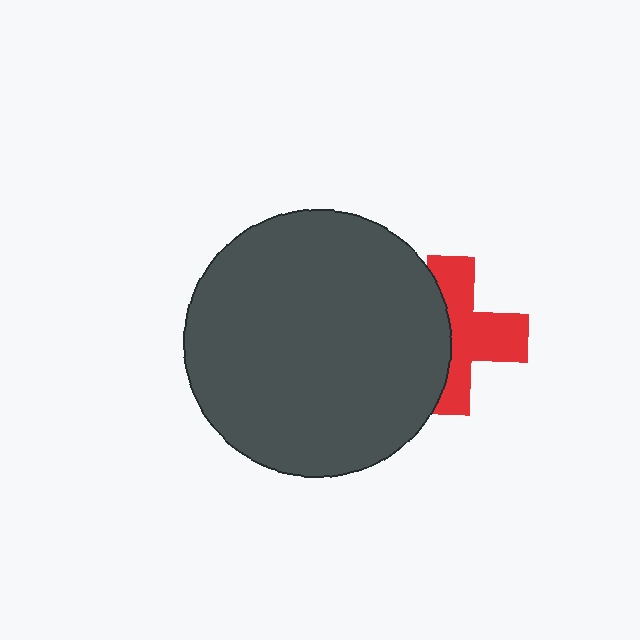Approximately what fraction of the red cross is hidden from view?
Roughly 44% of the red cross is hidden behind the dark gray circle.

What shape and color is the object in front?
The object in front is a dark gray circle.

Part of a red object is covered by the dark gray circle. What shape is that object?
It is a cross.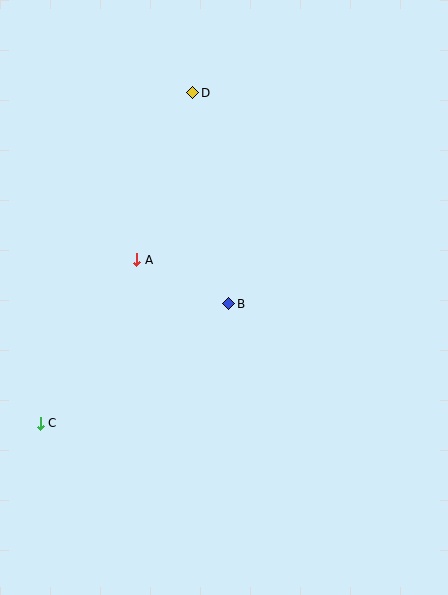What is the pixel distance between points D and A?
The distance between D and A is 176 pixels.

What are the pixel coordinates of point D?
Point D is at (193, 93).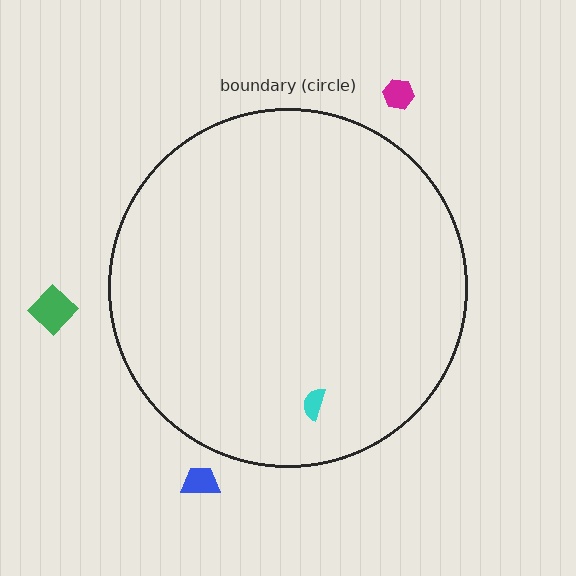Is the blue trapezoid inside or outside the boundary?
Outside.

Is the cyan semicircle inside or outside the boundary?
Inside.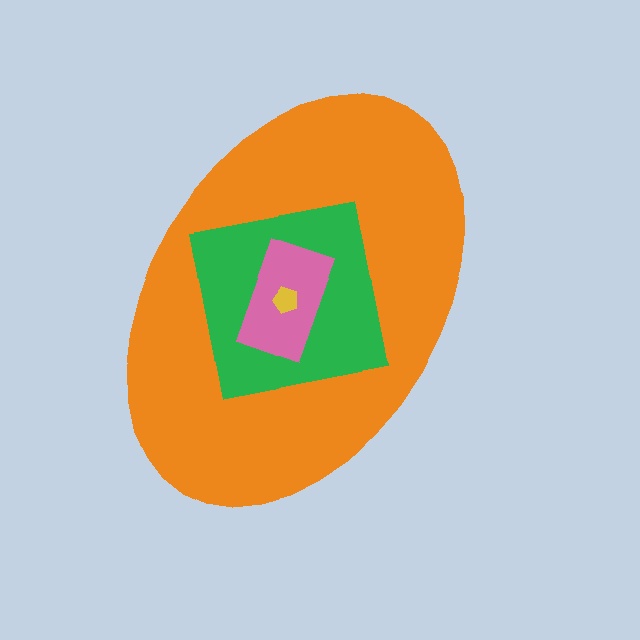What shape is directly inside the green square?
The pink rectangle.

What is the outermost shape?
The orange ellipse.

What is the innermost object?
The yellow pentagon.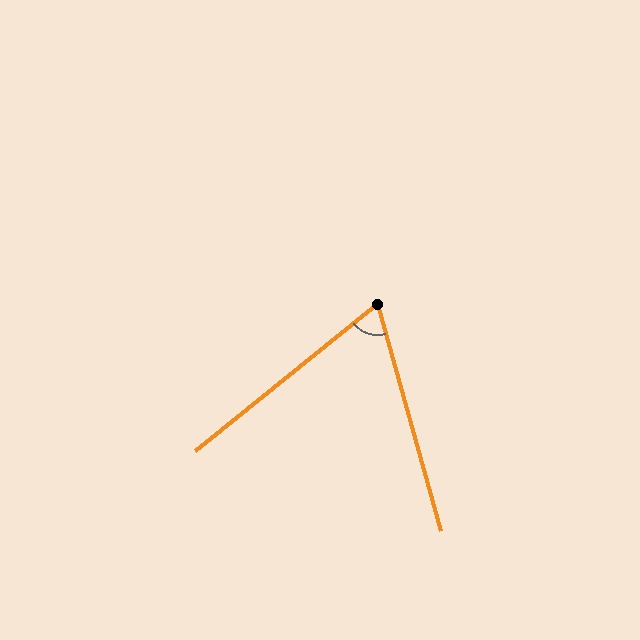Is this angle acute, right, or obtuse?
It is acute.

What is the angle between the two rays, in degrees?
Approximately 67 degrees.